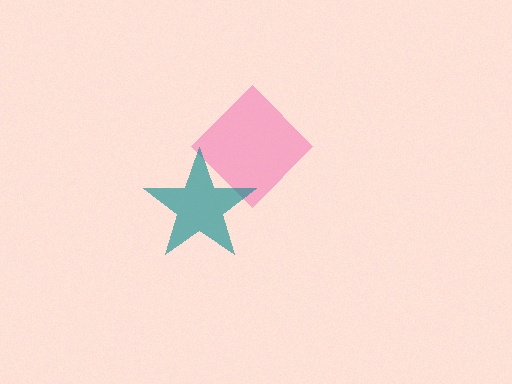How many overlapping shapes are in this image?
There are 2 overlapping shapes in the image.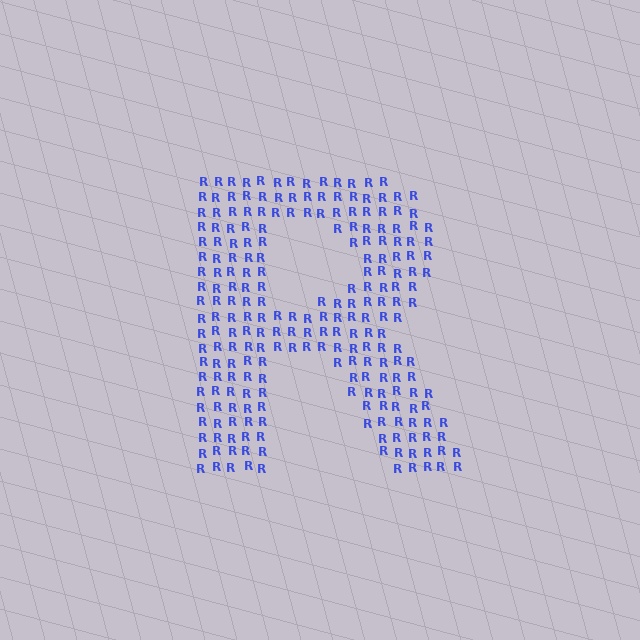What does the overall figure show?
The overall figure shows the letter R.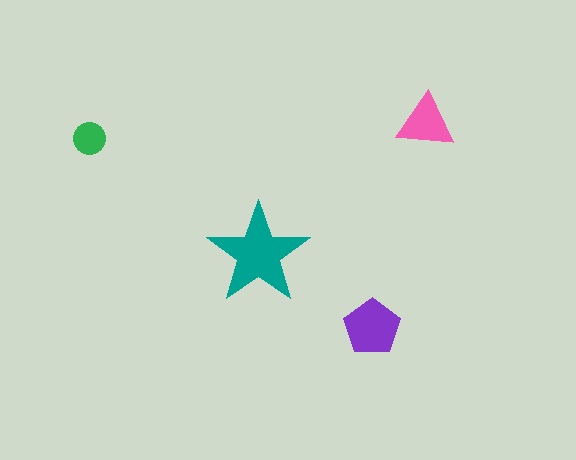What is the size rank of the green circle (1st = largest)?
4th.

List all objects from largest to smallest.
The teal star, the purple pentagon, the pink triangle, the green circle.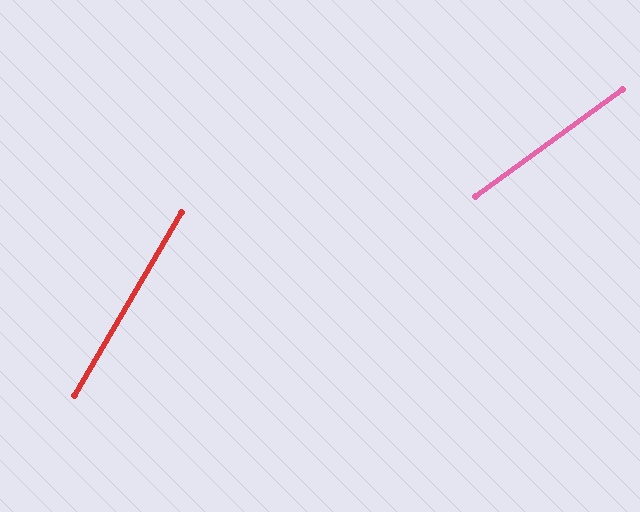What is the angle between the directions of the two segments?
Approximately 24 degrees.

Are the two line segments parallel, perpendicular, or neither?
Neither parallel nor perpendicular — they differ by about 24°.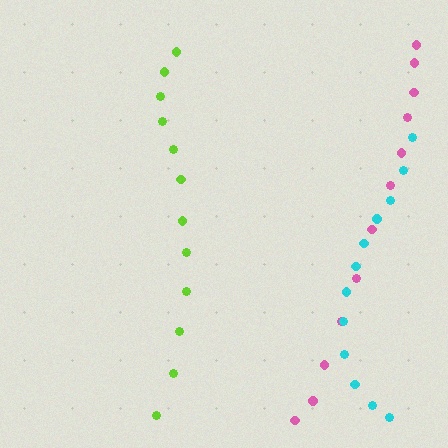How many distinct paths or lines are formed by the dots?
There are 3 distinct paths.